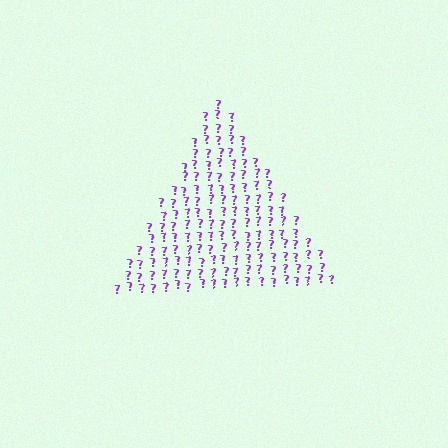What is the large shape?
The large shape is a triangle.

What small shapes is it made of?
It is made of small question marks.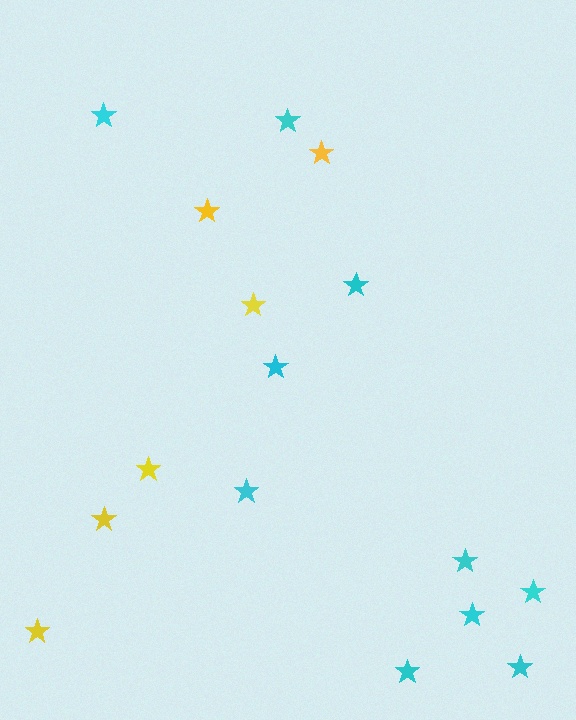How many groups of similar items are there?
There are 2 groups: one group of yellow stars (6) and one group of cyan stars (10).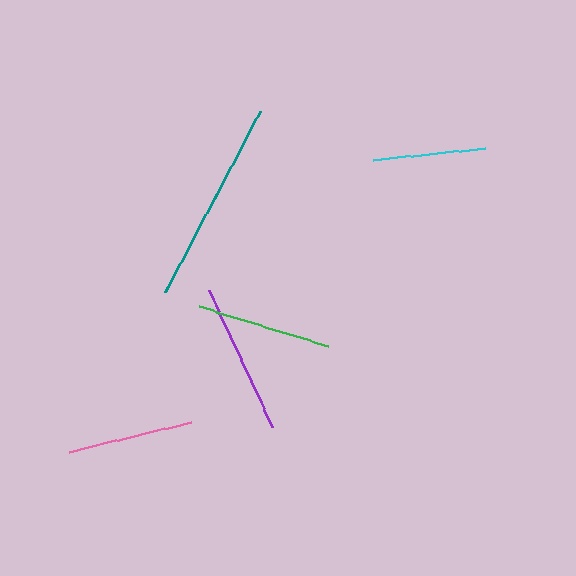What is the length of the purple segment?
The purple segment is approximately 150 pixels long.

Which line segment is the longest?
The teal line is the longest at approximately 204 pixels.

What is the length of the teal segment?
The teal segment is approximately 204 pixels long.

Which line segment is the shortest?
The cyan line is the shortest at approximately 113 pixels.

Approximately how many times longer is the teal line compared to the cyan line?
The teal line is approximately 1.8 times the length of the cyan line.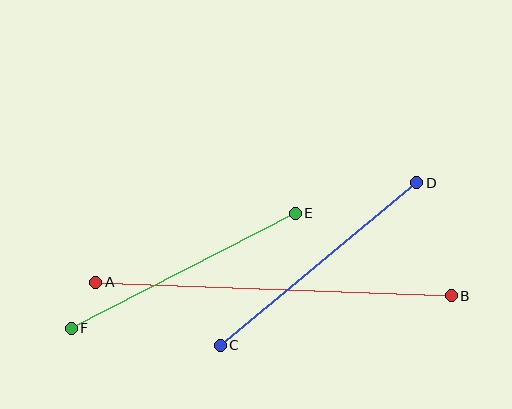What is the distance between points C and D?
The distance is approximately 255 pixels.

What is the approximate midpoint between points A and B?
The midpoint is at approximately (274, 289) pixels.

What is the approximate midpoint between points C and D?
The midpoint is at approximately (318, 264) pixels.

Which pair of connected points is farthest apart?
Points A and B are farthest apart.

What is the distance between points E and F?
The distance is approximately 252 pixels.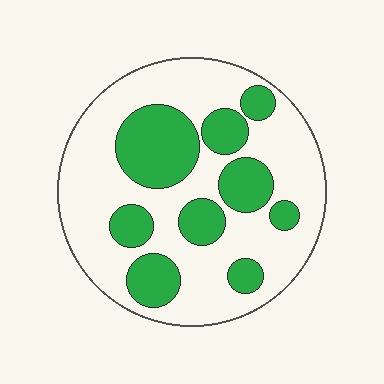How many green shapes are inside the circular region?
9.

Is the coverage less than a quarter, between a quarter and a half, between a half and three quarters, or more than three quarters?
Between a quarter and a half.